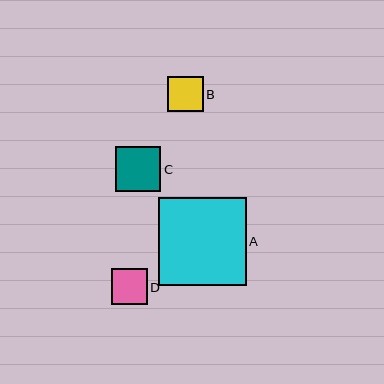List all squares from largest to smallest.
From largest to smallest: A, C, D, B.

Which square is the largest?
Square A is the largest with a size of approximately 88 pixels.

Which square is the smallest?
Square B is the smallest with a size of approximately 35 pixels.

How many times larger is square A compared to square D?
Square A is approximately 2.4 times the size of square D.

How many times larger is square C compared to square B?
Square C is approximately 1.3 times the size of square B.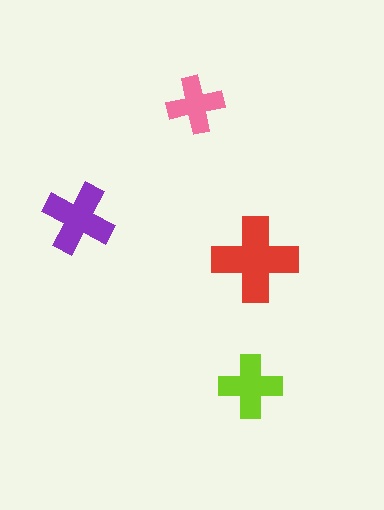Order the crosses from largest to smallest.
the red one, the purple one, the lime one, the pink one.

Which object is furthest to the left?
The purple cross is leftmost.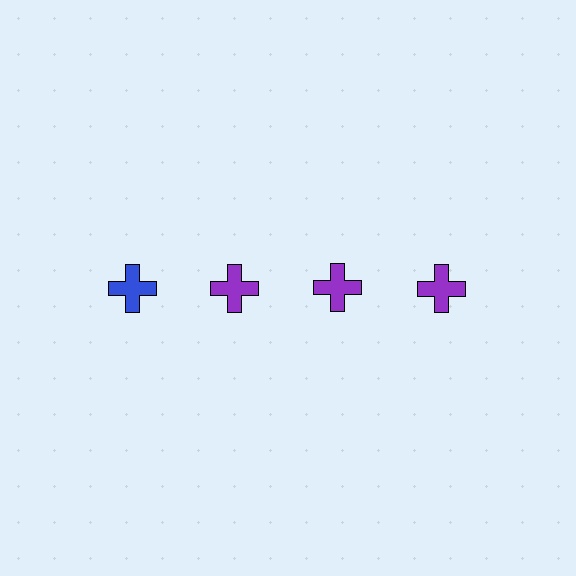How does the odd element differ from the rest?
It has a different color: blue instead of purple.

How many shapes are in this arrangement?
There are 4 shapes arranged in a grid pattern.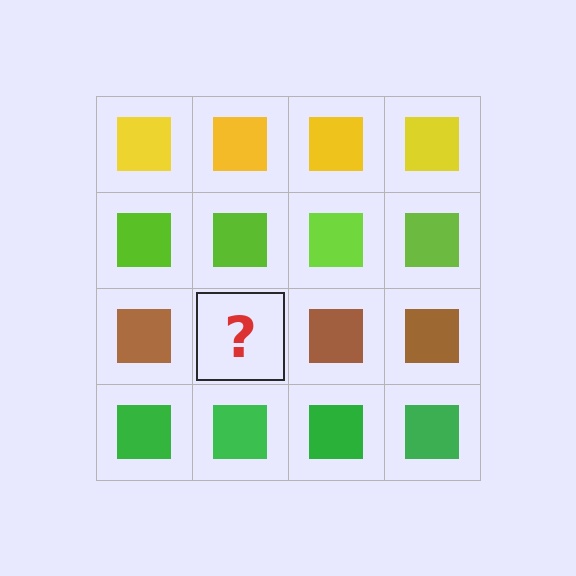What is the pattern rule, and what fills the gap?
The rule is that each row has a consistent color. The gap should be filled with a brown square.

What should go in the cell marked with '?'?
The missing cell should contain a brown square.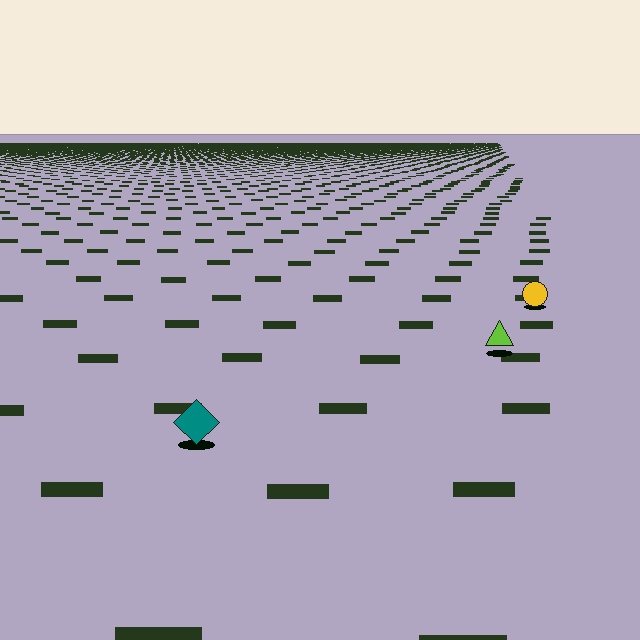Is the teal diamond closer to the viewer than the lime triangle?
Yes. The teal diamond is closer — you can tell from the texture gradient: the ground texture is coarser near it.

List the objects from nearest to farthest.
From nearest to farthest: the teal diamond, the lime triangle, the yellow circle.